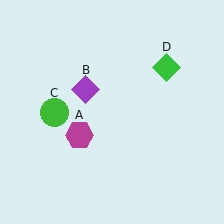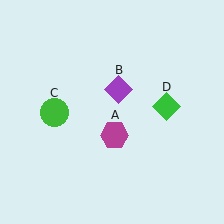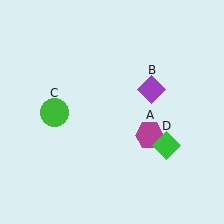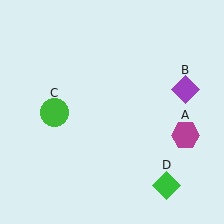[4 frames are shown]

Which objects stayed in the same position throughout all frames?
Green circle (object C) remained stationary.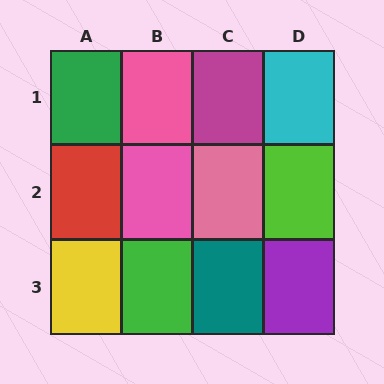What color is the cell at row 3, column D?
Purple.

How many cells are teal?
1 cell is teal.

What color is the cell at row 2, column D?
Lime.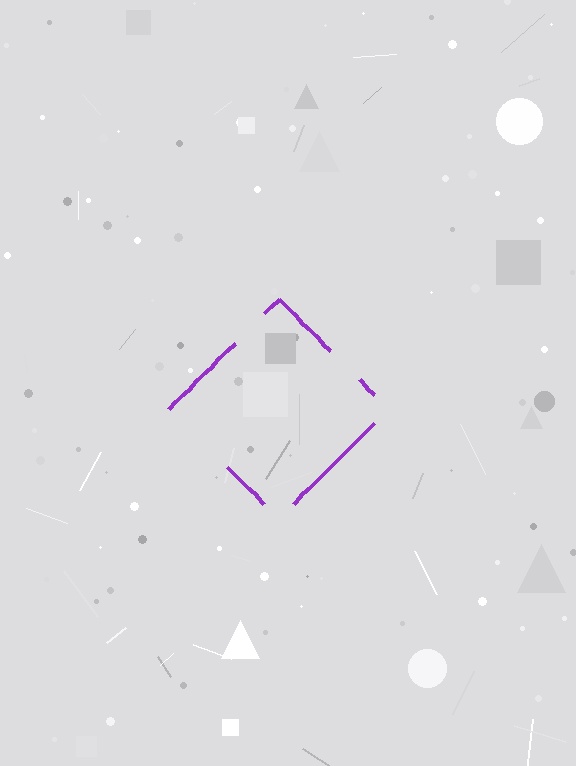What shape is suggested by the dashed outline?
The dashed outline suggests a diamond.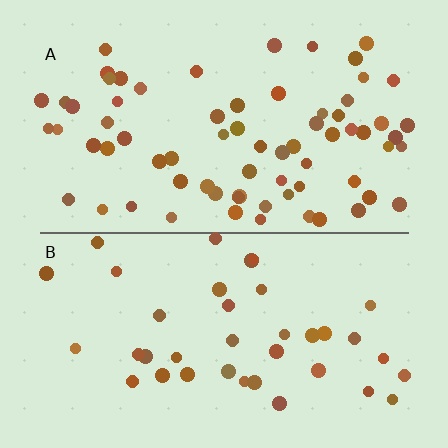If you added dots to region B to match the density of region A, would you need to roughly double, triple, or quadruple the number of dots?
Approximately double.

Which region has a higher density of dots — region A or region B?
A (the top).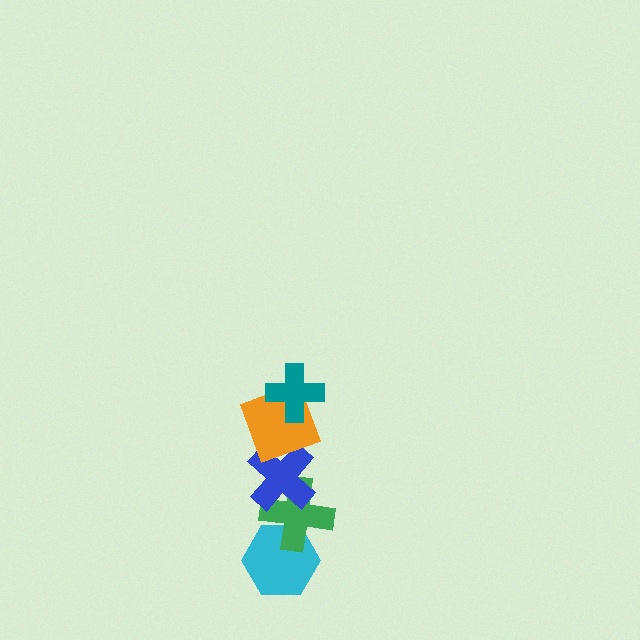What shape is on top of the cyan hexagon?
The green cross is on top of the cyan hexagon.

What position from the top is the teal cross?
The teal cross is 1st from the top.